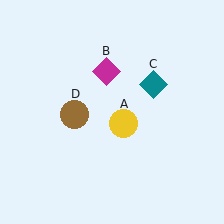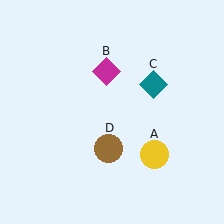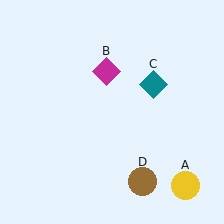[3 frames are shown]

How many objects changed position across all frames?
2 objects changed position: yellow circle (object A), brown circle (object D).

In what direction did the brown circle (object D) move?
The brown circle (object D) moved down and to the right.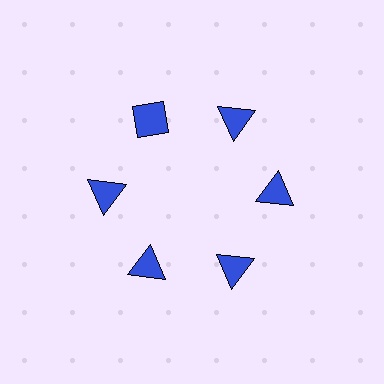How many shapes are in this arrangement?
There are 6 shapes arranged in a ring pattern.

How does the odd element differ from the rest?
It has a different shape: diamond instead of triangle.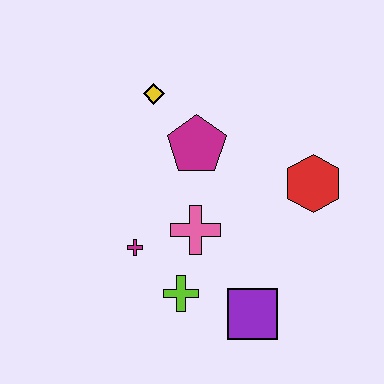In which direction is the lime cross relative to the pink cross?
The lime cross is below the pink cross.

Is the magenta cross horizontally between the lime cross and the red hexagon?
No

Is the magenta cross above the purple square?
Yes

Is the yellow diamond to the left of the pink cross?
Yes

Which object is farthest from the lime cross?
The yellow diamond is farthest from the lime cross.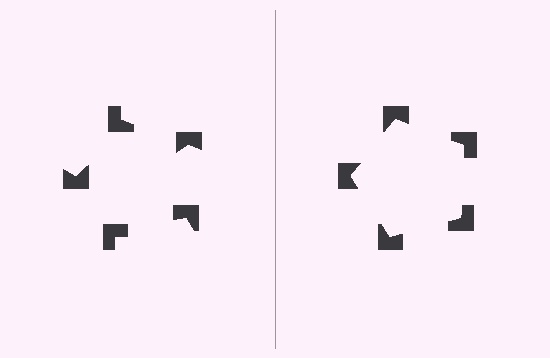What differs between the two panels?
The notched squares are positioned identically on both sides; only the wedge orientations differ. On the right they align to a pentagon; on the left they are misaligned.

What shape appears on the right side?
An illusory pentagon.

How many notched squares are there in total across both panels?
10 — 5 on each side.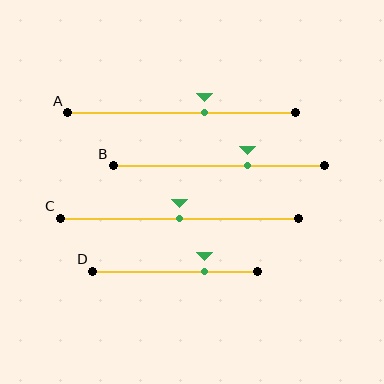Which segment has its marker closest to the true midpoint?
Segment C has its marker closest to the true midpoint.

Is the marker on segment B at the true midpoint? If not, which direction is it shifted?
No, the marker on segment B is shifted to the right by about 13% of the segment length.